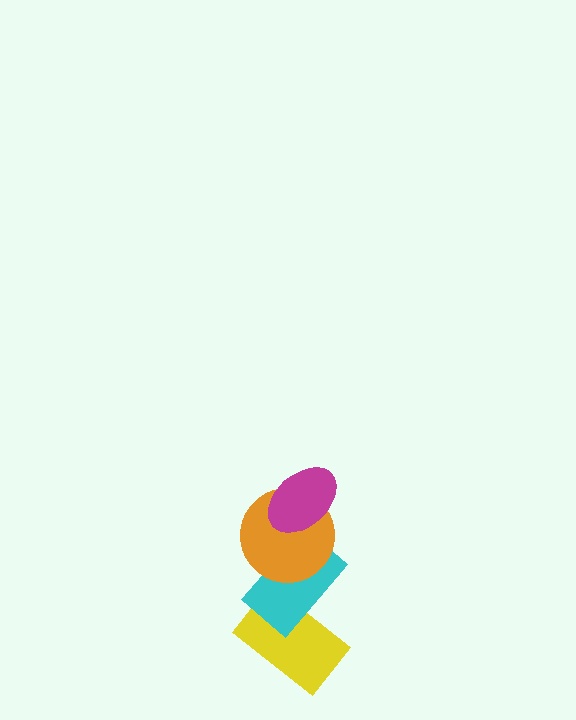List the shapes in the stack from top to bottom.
From top to bottom: the magenta ellipse, the orange circle, the cyan rectangle, the yellow rectangle.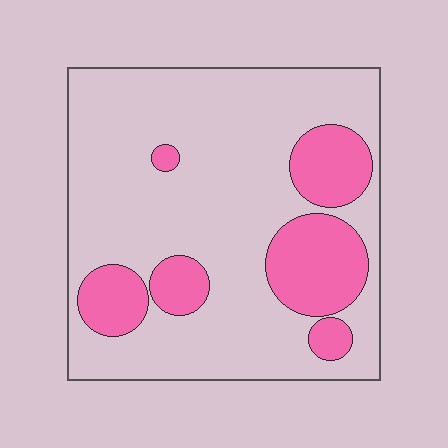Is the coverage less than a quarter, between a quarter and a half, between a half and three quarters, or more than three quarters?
Less than a quarter.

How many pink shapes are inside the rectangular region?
6.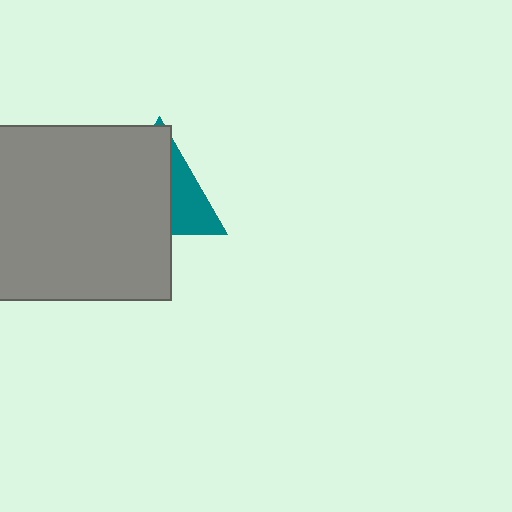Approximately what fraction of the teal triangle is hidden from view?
Roughly 65% of the teal triangle is hidden behind the gray square.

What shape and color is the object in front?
The object in front is a gray square.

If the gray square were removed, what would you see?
You would see the complete teal triangle.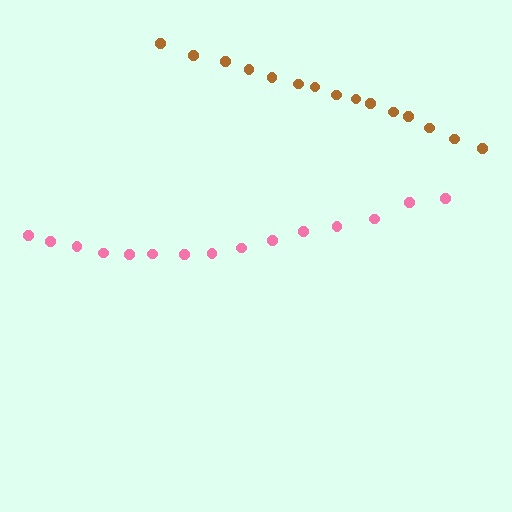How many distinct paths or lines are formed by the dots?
There are 2 distinct paths.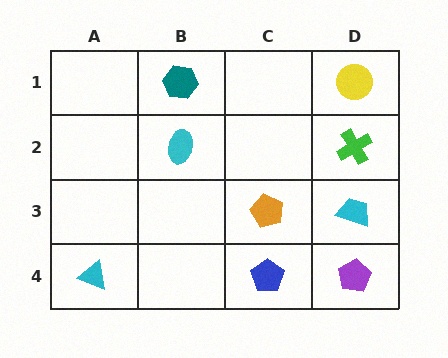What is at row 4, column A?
A cyan triangle.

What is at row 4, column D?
A purple pentagon.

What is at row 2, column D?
A green cross.